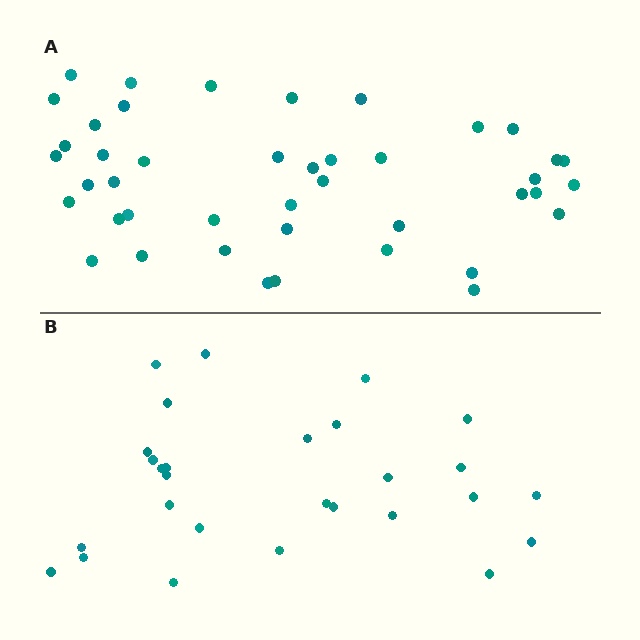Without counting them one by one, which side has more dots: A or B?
Region A (the top region) has more dots.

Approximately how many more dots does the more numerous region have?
Region A has approximately 15 more dots than region B.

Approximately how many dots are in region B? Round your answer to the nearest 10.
About 30 dots. (The exact count is 28, which rounds to 30.)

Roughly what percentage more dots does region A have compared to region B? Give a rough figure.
About 55% more.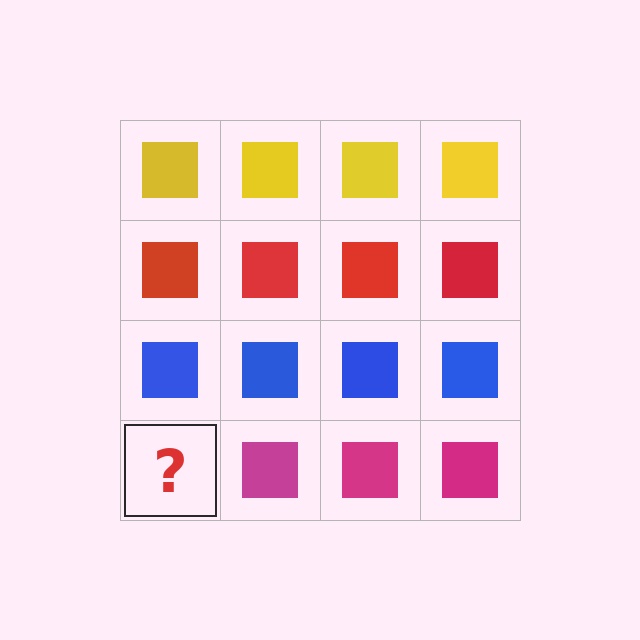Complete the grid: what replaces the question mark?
The question mark should be replaced with a magenta square.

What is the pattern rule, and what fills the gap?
The rule is that each row has a consistent color. The gap should be filled with a magenta square.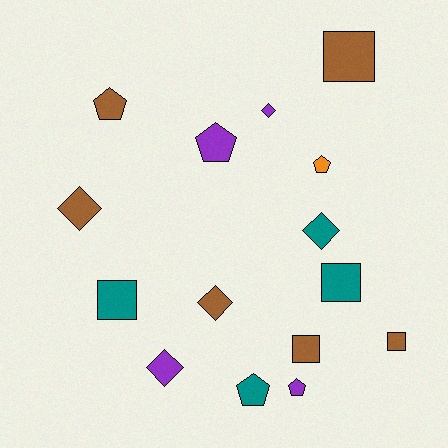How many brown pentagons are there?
There is 1 brown pentagon.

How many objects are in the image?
There are 15 objects.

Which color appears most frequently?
Brown, with 6 objects.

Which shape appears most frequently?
Square, with 5 objects.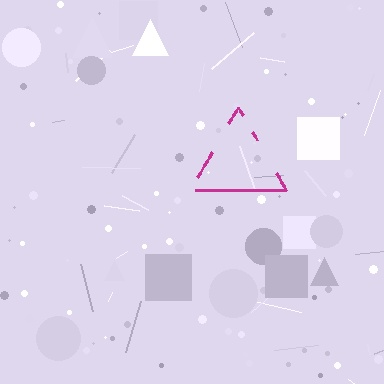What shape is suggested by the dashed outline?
The dashed outline suggests a triangle.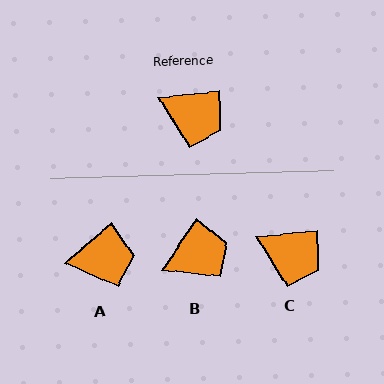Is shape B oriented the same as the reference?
No, it is off by about 51 degrees.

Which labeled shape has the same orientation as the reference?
C.